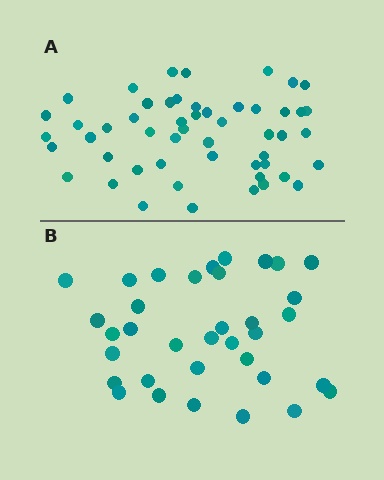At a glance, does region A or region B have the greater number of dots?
Region A (the top region) has more dots.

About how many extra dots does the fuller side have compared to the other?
Region A has approximately 15 more dots than region B.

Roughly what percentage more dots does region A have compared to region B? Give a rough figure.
About 50% more.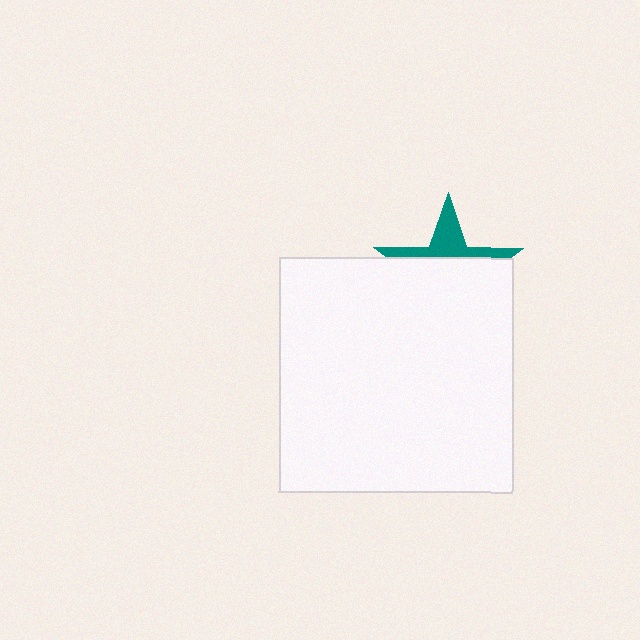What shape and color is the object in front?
The object in front is a white square.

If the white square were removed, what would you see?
You would see the complete teal star.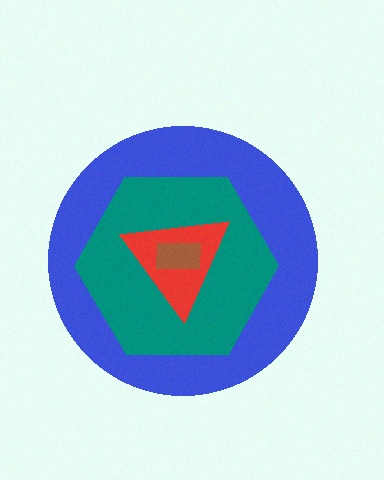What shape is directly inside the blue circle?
The teal hexagon.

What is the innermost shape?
The brown rectangle.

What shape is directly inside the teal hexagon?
The red triangle.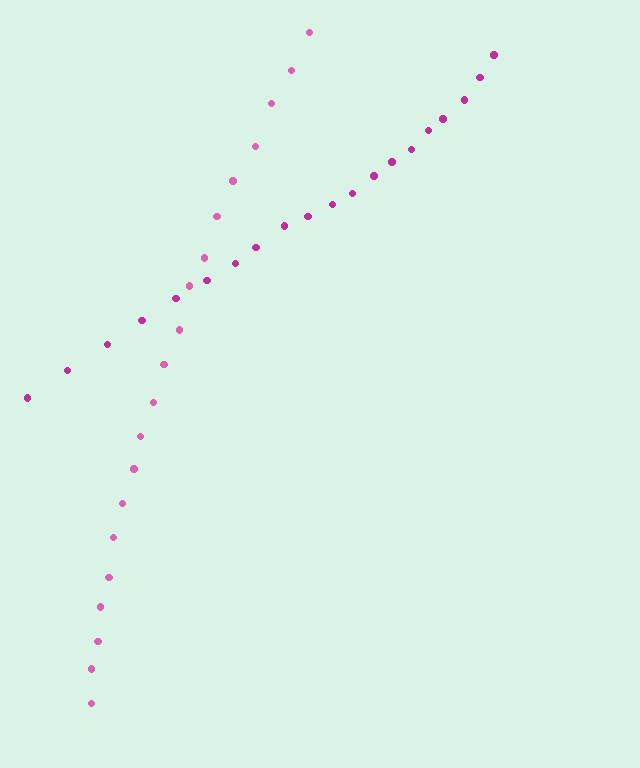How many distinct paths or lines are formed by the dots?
There are 2 distinct paths.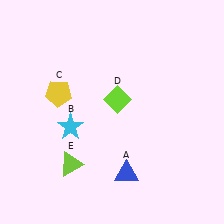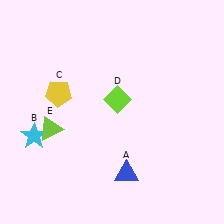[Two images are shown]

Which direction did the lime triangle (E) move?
The lime triangle (E) moved up.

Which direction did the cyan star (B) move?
The cyan star (B) moved left.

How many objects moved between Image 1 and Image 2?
2 objects moved between the two images.